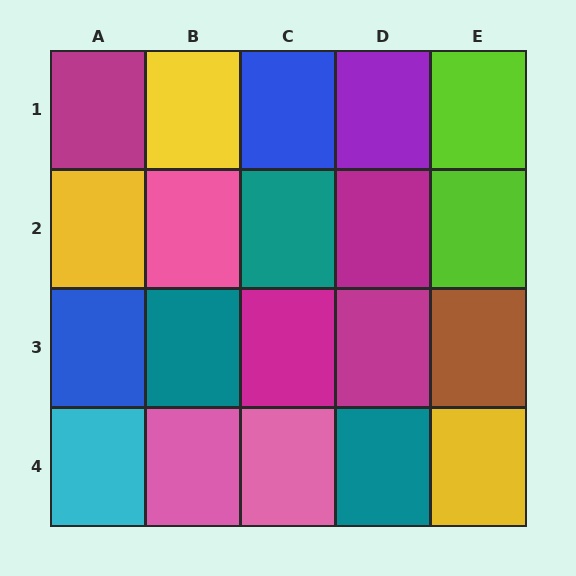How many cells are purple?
1 cell is purple.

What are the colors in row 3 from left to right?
Blue, teal, magenta, magenta, brown.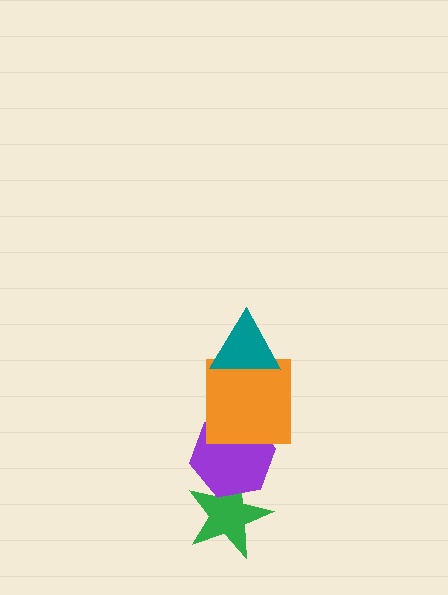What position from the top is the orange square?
The orange square is 2nd from the top.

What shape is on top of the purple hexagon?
The orange square is on top of the purple hexagon.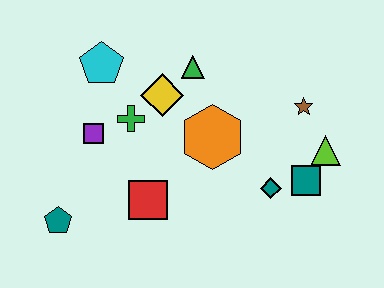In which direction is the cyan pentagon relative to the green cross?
The cyan pentagon is above the green cross.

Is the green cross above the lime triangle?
Yes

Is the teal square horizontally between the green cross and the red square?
No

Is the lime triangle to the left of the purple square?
No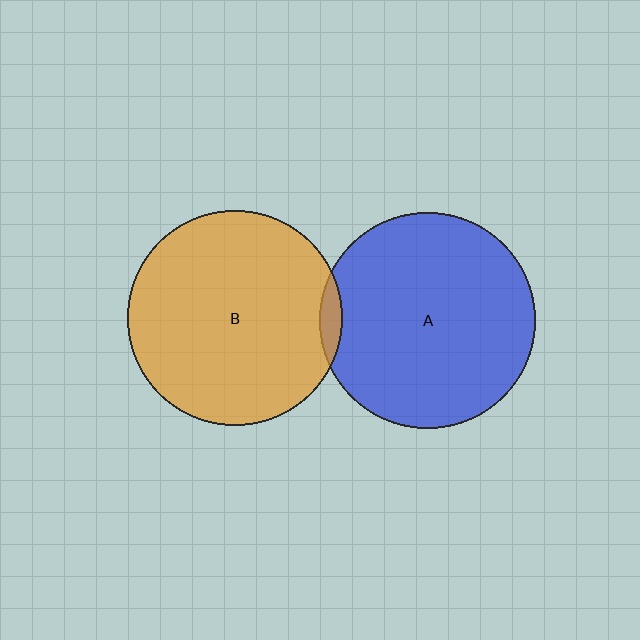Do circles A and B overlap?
Yes.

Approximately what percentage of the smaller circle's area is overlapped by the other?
Approximately 5%.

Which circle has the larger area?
Circle A (blue).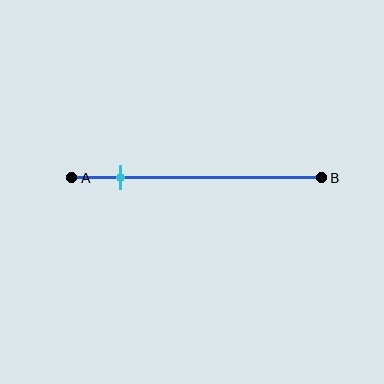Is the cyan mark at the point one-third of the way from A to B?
No, the mark is at about 20% from A, not at the 33% one-third point.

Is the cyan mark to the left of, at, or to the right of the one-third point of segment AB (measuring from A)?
The cyan mark is to the left of the one-third point of segment AB.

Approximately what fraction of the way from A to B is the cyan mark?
The cyan mark is approximately 20% of the way from A to B.